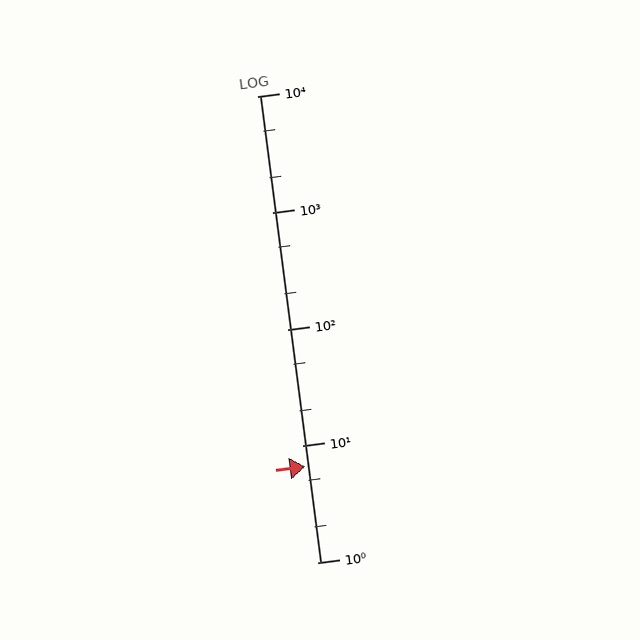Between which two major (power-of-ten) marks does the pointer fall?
The pointer is between 1 and 10.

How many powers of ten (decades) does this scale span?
The scale spans 4 decades, from 1 to 10000.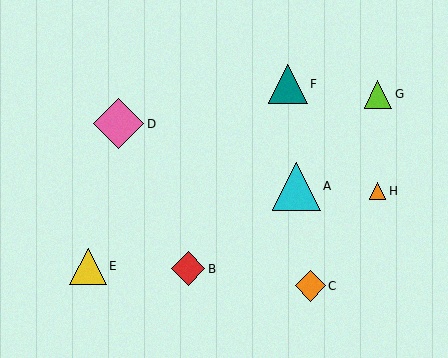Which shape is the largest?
The pink diamond (labeled D) is the largest.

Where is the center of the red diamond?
The center of the red diamond is at (188, 269).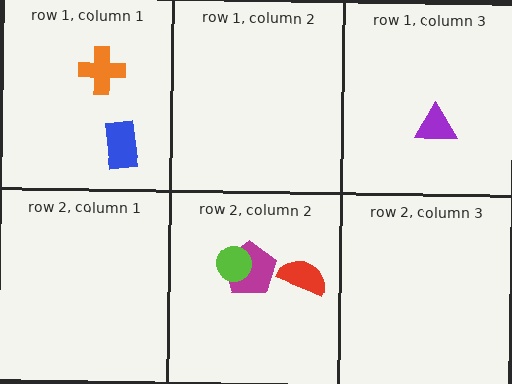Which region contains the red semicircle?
The row 2, column 2 region.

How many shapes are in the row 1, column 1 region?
2.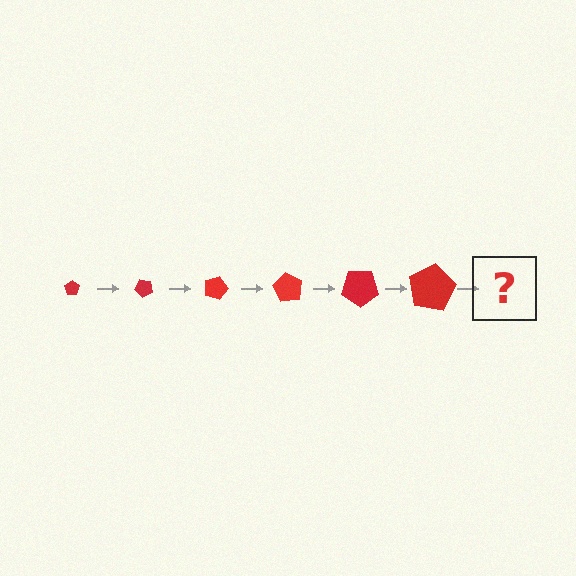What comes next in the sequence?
The next element should be a pentagon, larger than the previous one and rotated 270 degrees from the start.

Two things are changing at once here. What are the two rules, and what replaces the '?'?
The two rules are that the pentagon grows larger each step and it rotates 45 degrees each step. The '?' should be a pentagon, larger than the previous one and rotated 270 degrees from the start.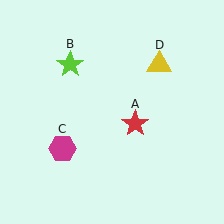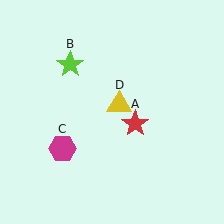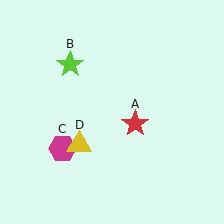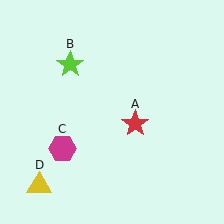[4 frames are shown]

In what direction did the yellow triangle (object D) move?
The yellow triangle (object D) moved down and to the left.